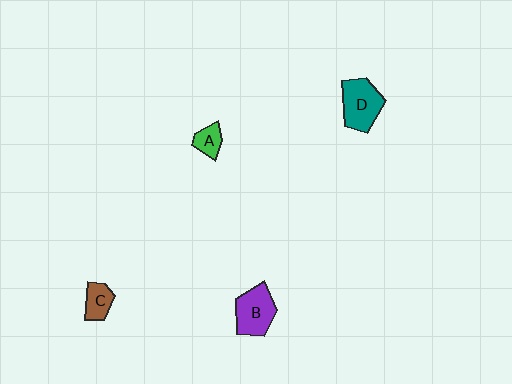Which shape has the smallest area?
Shape A (green).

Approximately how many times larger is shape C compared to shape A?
Approximately 1.2 times.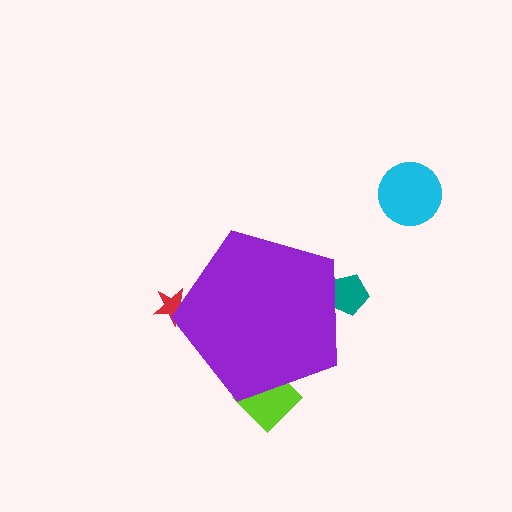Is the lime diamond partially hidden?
Yes, the lime diamond is partially hidden behind the purple pentagon.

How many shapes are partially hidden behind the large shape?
3 shapes are partially hidden.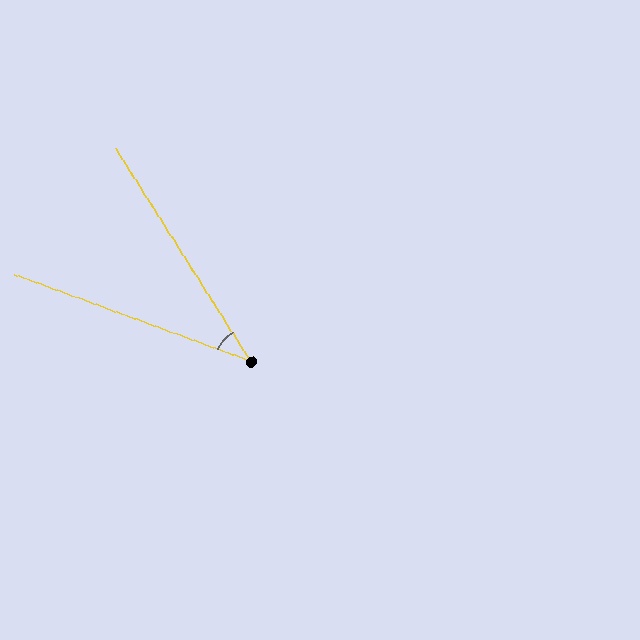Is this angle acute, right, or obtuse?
It is acute.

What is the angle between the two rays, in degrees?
Approximately 37 degrees.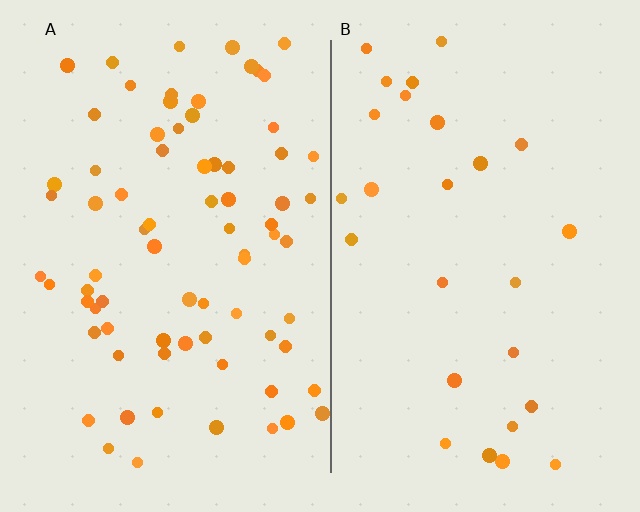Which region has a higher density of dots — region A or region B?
A (the left).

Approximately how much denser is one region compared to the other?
Approximately 2.8× — region A over region B.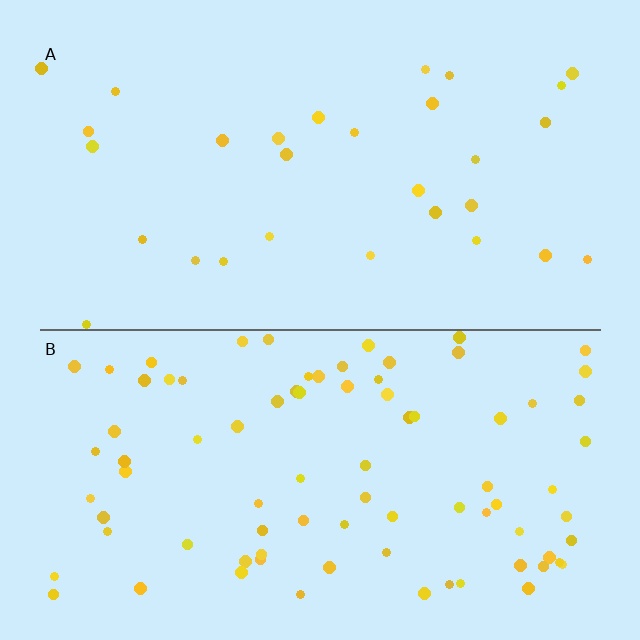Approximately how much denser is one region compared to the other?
Approximately 2.8× — region B over region A.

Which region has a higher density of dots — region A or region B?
B (the bottom).